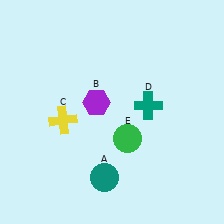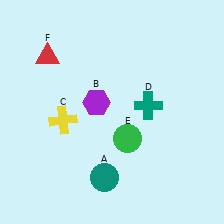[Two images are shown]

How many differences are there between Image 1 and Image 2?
There is 1 difference between the two images.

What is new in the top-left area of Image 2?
A red triangle (F) was added in the top-left area of Image 2.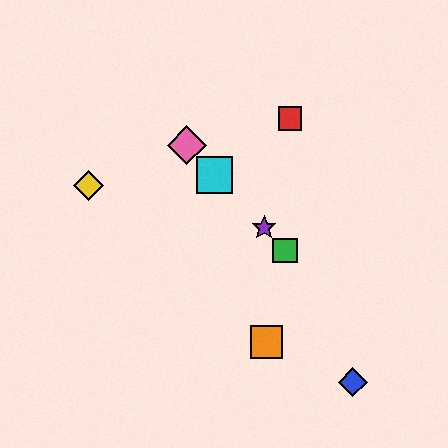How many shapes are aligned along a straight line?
4 shapes (the green square, the purple star, the cyan square, the pink diamond) are aligned along a straight line.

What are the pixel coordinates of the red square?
The red square is at (290, 118).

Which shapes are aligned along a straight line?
The green square, the purple star, the cyan square, the pink diamond are aligned along a straight line.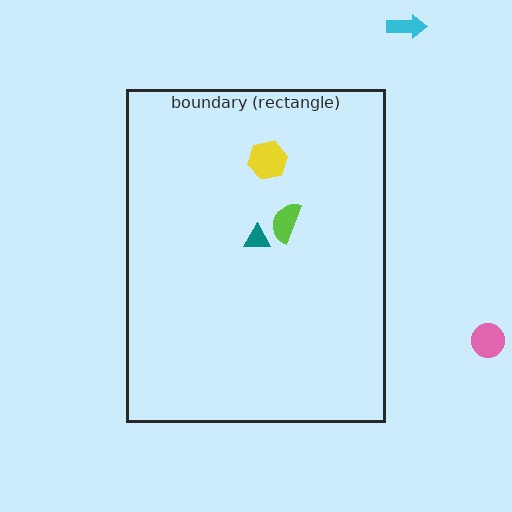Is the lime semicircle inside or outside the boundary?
Inside.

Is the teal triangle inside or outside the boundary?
Inside.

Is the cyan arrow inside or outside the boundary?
Outside.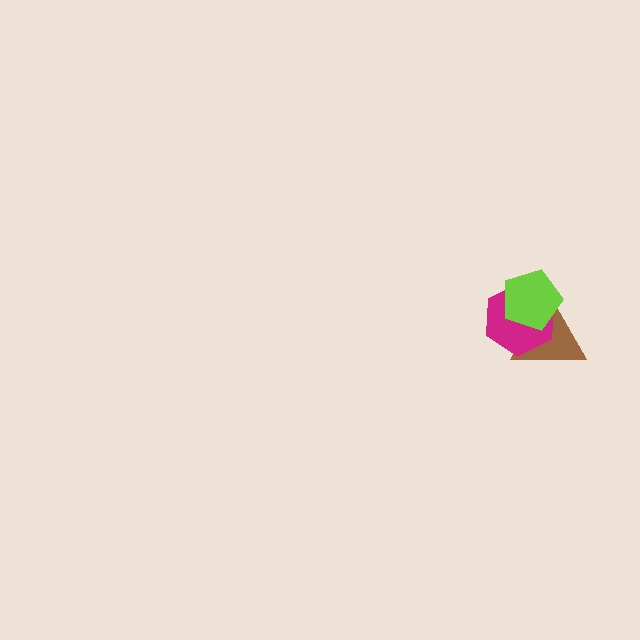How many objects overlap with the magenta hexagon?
2 objects overlap with the magenta hexagon.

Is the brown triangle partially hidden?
Yes, it is partially covered by another shape.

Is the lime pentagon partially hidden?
No, no other shape covers it.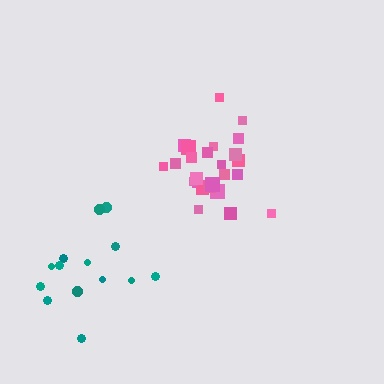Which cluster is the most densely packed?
Pink.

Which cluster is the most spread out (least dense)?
Teal.